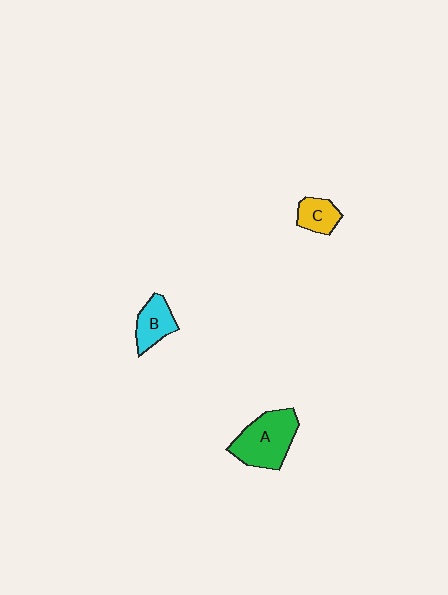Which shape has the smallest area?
Shape C (yellow).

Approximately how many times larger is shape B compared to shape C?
Approximately 1.2 times.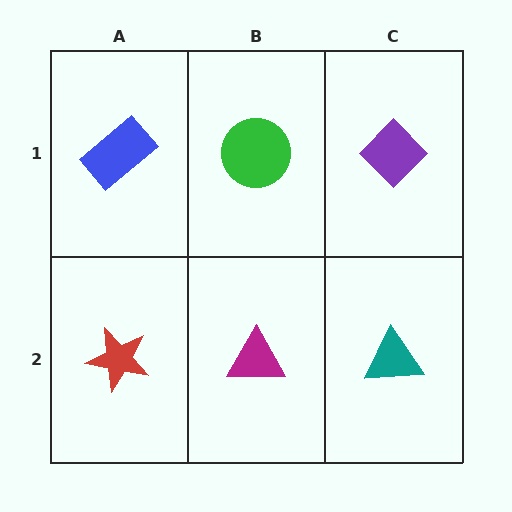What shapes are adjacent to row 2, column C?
A purple diamond (row 1, column C), a magenta triangle (row 2, column B).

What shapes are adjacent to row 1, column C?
A teal triangle (row 2, column C), a green circle (row 1, column B).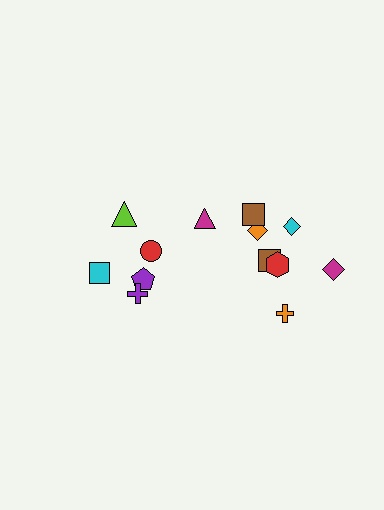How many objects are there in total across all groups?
There are 14 objects.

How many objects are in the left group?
There are 6 objects.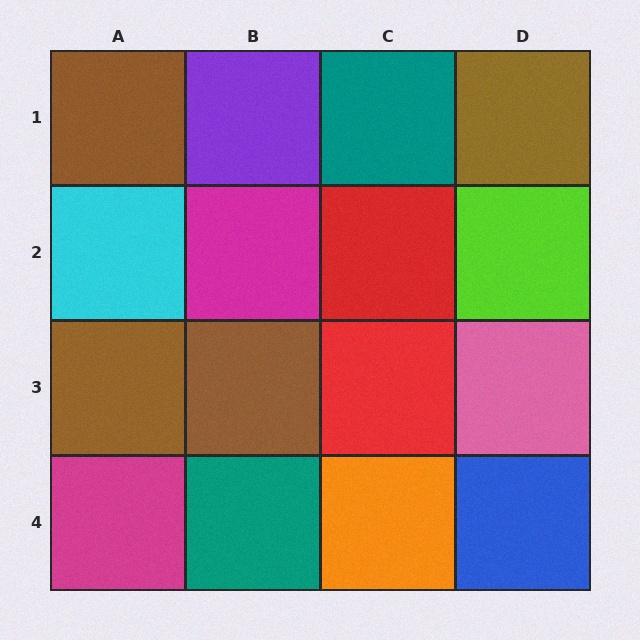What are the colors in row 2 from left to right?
Cyan, magenta, red, lime.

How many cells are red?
2 cells are red.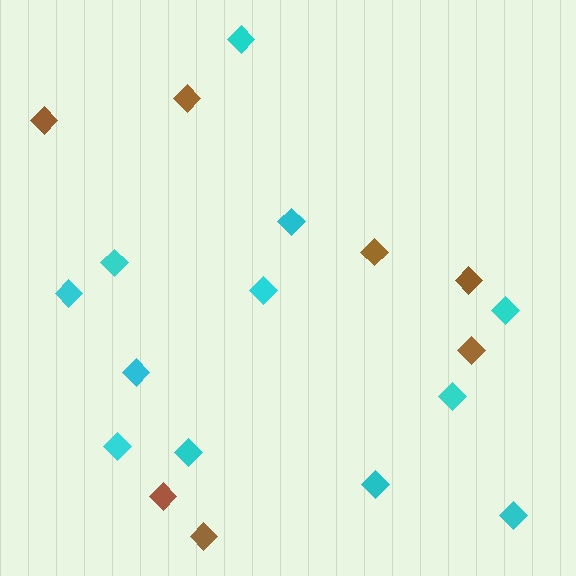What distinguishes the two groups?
There are 2 groups: one group of cyan diamonds (12) and one group of brown diamonds (7).